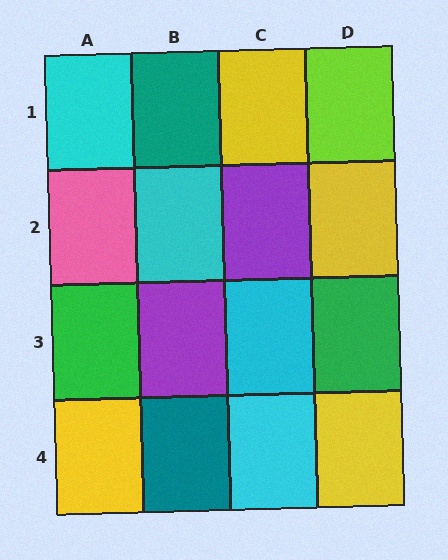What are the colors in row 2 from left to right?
Pink, cyan, purple, yellow.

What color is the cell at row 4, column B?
Teal.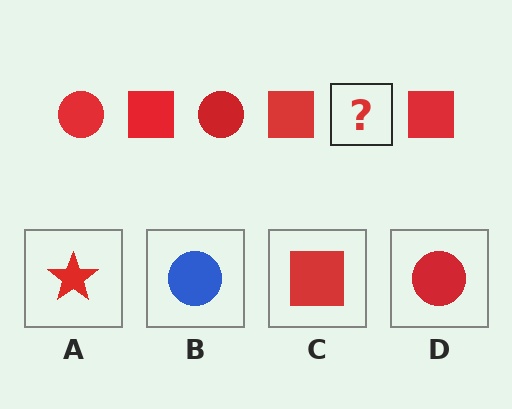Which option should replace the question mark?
Option D.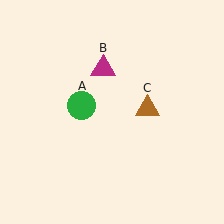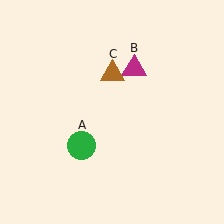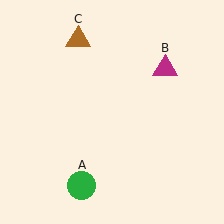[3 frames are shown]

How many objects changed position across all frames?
3 objects changed position: green circle (object A), magenta triangle (object B), brown triangle (object C).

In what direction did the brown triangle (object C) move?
The brown triangle (object C) moved up and to the left.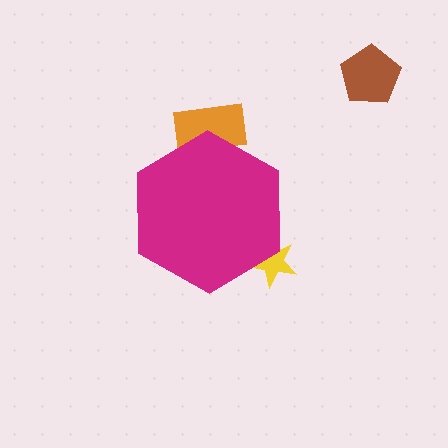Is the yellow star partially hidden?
Yes, the yellow star is partially hidden behind the magenta hexagon.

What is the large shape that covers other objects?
A magenta hexagon.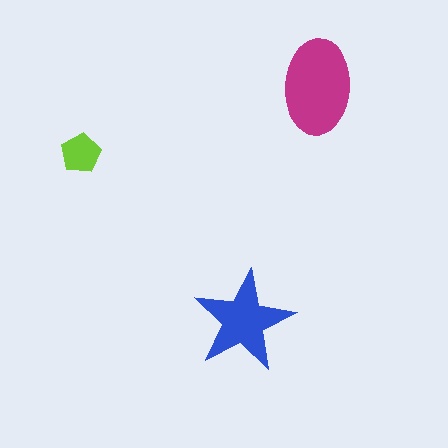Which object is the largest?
The magenta ellipse.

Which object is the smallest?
The lime pentagon.